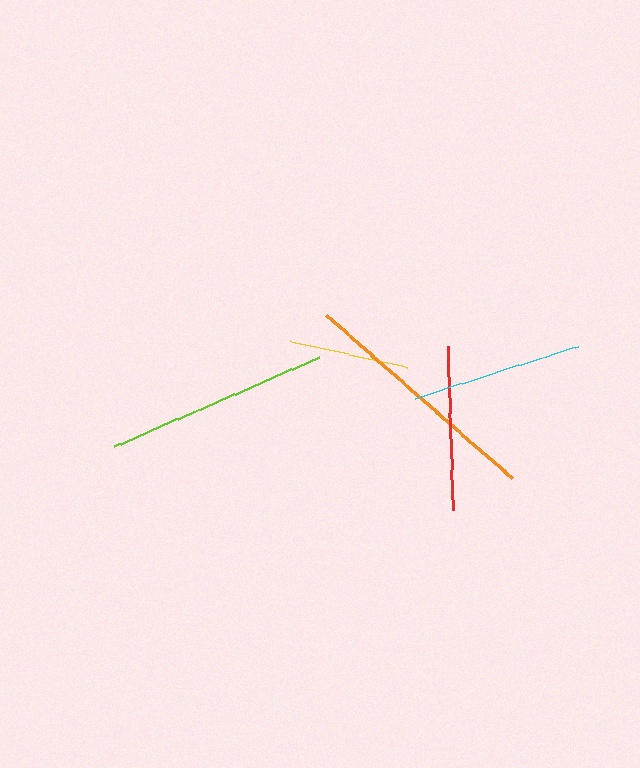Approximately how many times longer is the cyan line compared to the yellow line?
The cyan line is approximately 1.4 times the length of the yellow line.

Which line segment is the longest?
The orange line is the longest at approximately 248 pixels.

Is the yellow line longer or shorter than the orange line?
The orange line is longer than the yellow line.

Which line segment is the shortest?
The yellow line is the shortest at approximately 121 pixels.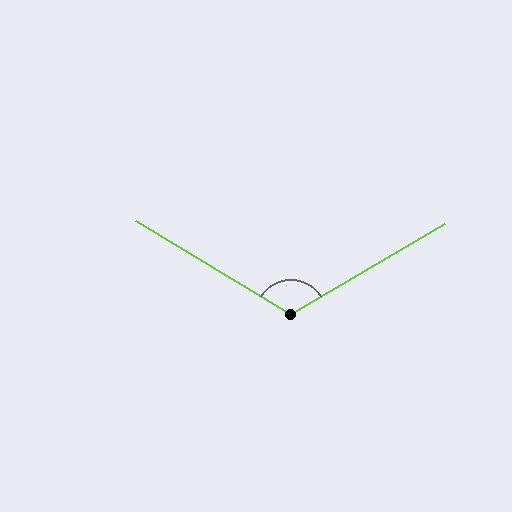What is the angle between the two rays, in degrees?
Approximately 118 degrees.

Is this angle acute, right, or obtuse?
It is obtuse.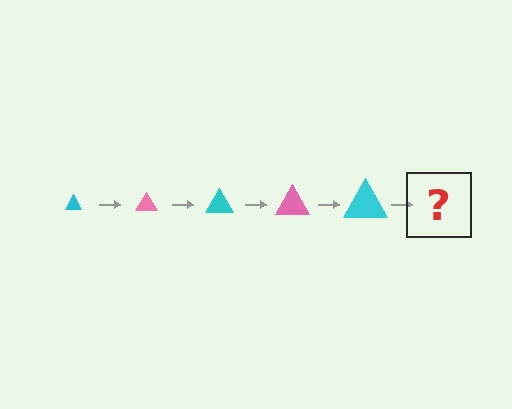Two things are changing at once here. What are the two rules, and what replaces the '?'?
The two rules are that the triangle grows larger each step and the color cycles through cyan and pink. The '?' should be a pink triangle, larger than the previous one.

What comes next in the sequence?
The next element should be a pink triangle, larger than the previous one.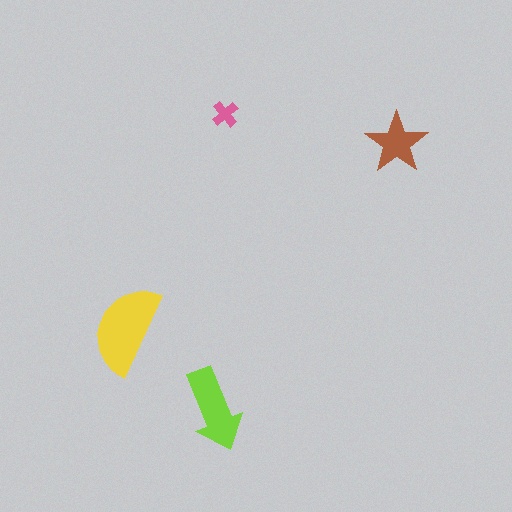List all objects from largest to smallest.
The yellow semicircle, the lime arrow, the brown star, the pink cross.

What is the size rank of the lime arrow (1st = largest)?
2nd.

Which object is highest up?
The pink cross is topmost.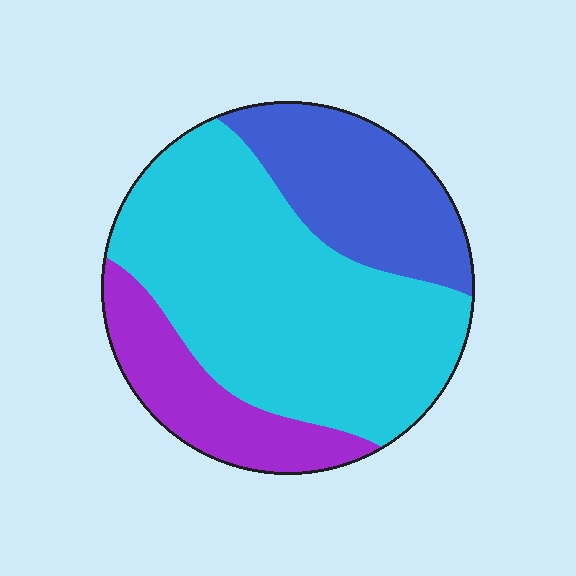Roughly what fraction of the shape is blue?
Blue covers roughly 25% of the shape.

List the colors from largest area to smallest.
From largest to smallest: cyan, blue, purple.